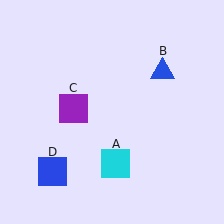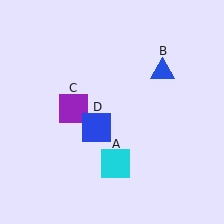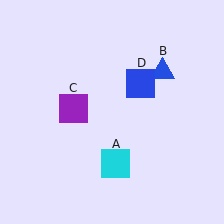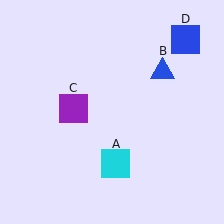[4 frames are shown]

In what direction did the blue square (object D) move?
The blue square (object D) moved up and to the right.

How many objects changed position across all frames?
1 object changed position: blue square (object D).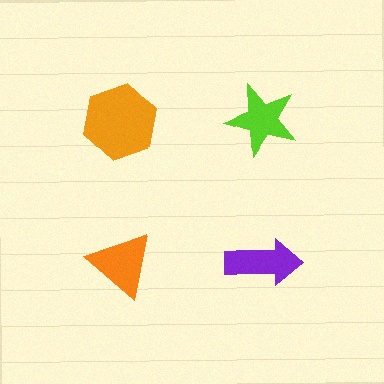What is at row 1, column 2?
A lime star.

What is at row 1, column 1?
An orange hexagon.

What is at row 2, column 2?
A purple arrow.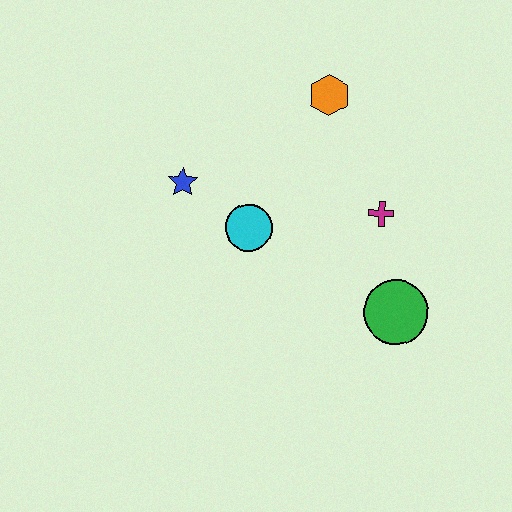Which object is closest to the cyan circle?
The blue star is closest to the cyan circle.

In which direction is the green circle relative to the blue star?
The green circle is to the right of the blue star.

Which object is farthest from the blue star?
The green circle is farthest from the blue star.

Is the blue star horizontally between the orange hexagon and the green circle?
No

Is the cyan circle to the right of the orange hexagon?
No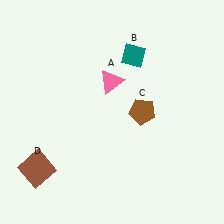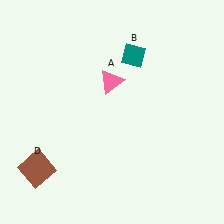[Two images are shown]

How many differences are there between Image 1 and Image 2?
There is 1 difference between the two images.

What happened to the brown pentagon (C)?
The brown pentagon (C) was removed in Image 2. It was in the top-right area of Image 1.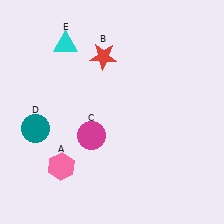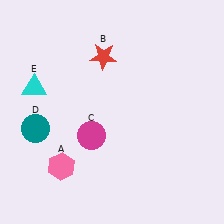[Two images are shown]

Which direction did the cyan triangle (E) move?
The cyan triangle (E) moved down.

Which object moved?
The cyan triangle (E) moved down.